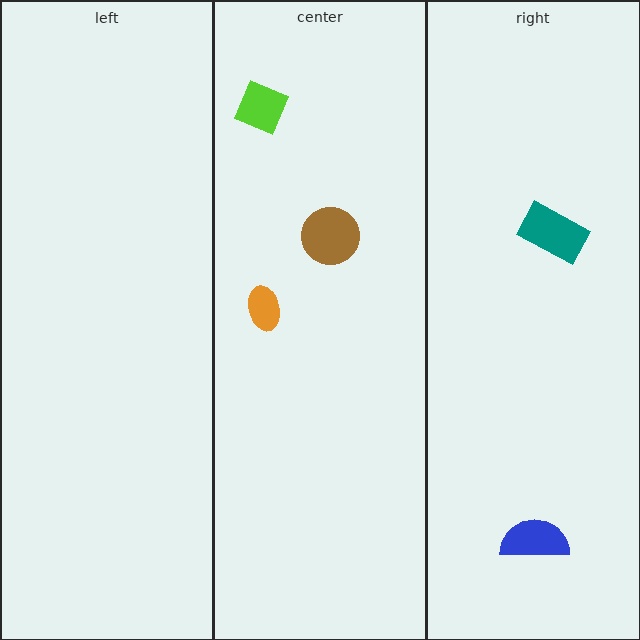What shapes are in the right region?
The teal rectangle, the blue semicircle.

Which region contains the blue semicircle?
The right region.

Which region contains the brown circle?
The center region.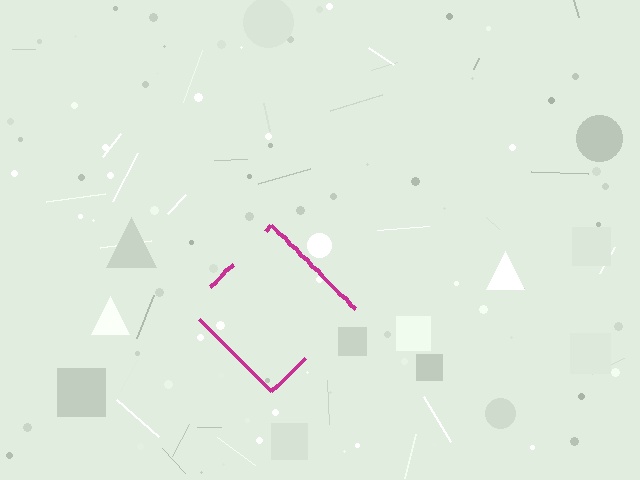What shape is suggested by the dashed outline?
The dashed outline suggests a diamond.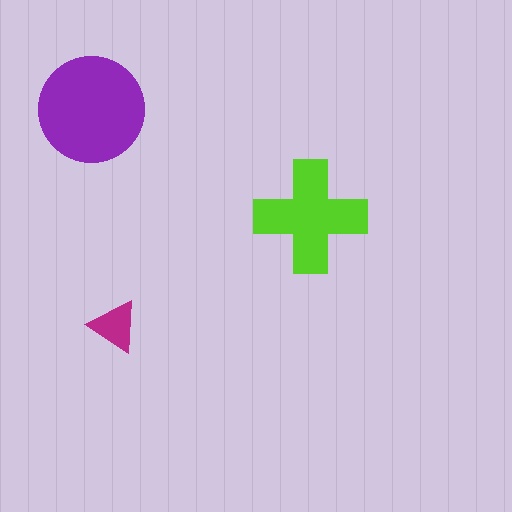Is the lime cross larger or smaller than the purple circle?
Smaller.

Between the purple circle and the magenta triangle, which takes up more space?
The purple circle.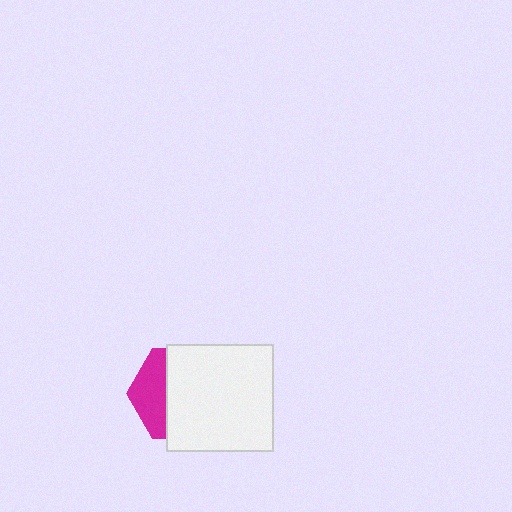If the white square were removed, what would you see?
You would see the complete magenta hexagon.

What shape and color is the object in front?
The object in front is a white square.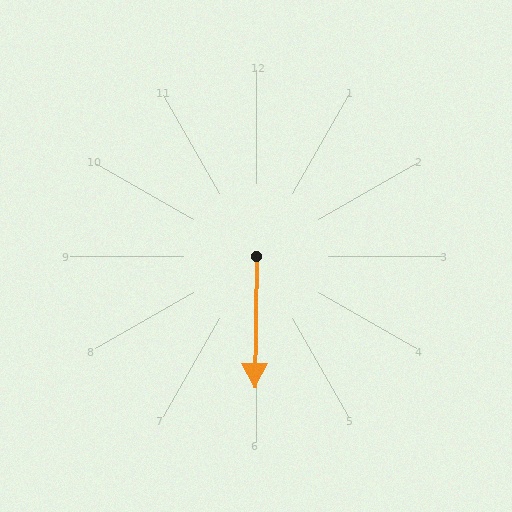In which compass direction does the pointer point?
South.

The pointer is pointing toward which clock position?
Roughly 6 o'clock.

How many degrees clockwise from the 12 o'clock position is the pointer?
Approximately 181 degrees.